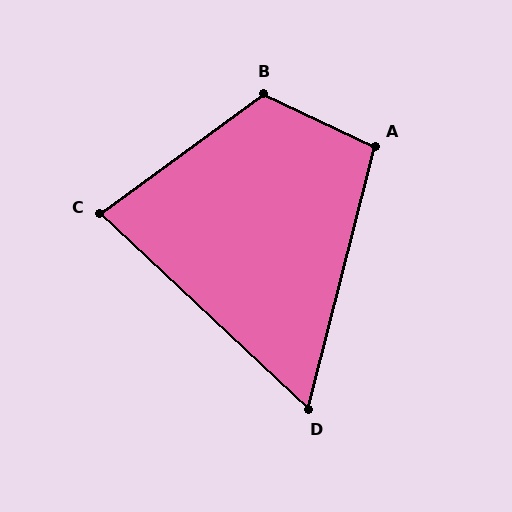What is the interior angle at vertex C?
Approximately 79 degrees (acute).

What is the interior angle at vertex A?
Approximately 101 degrees (obtuse).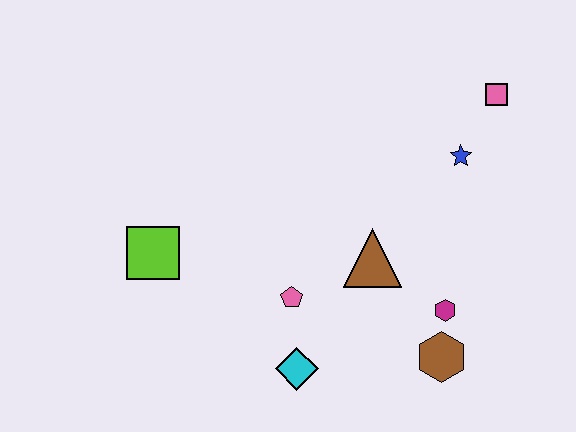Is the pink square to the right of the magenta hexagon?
Yes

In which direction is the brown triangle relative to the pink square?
The brown triangle is below the pink square.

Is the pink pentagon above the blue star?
No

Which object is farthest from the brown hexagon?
The lime square is farthest from the brown hexagon.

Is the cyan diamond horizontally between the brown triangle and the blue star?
No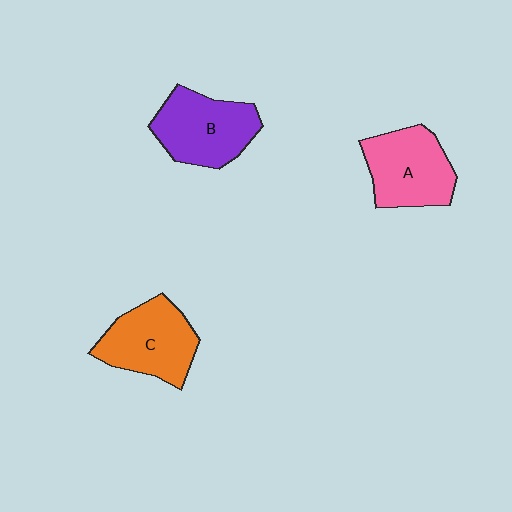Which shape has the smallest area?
Shape A (pink).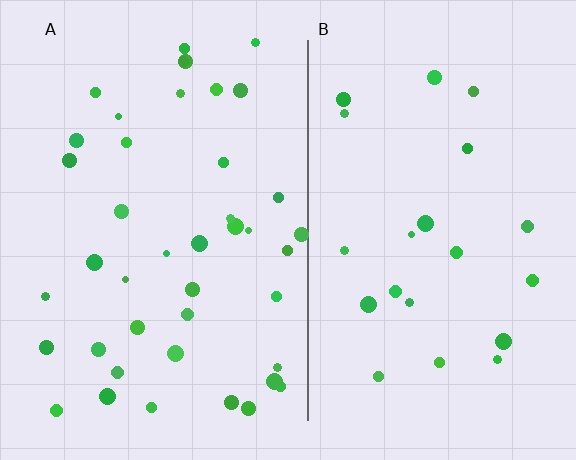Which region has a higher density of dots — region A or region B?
A (the left).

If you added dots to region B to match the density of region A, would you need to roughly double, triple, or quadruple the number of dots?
Approximately double.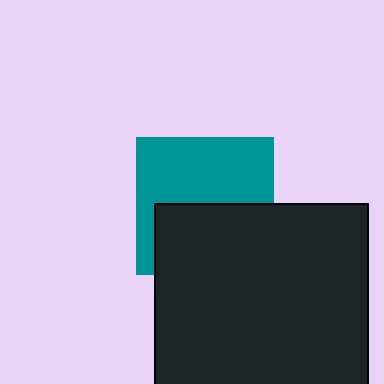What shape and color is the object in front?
The object in front is a black square.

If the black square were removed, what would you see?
You would see the complete teal square.